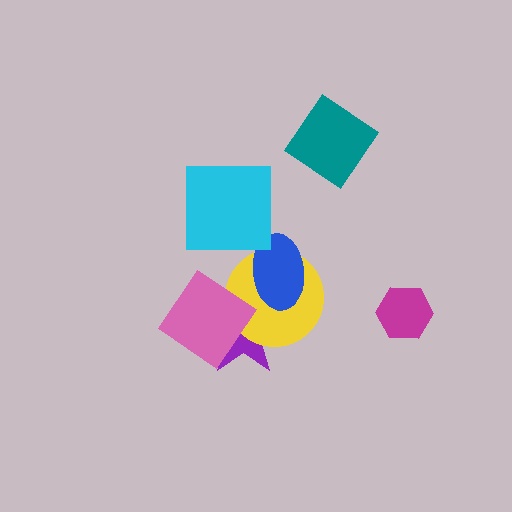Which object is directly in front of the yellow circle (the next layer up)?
The pink diamond is directly in front of the yellow circle.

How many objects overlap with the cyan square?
0 objects overlap with the cyan square.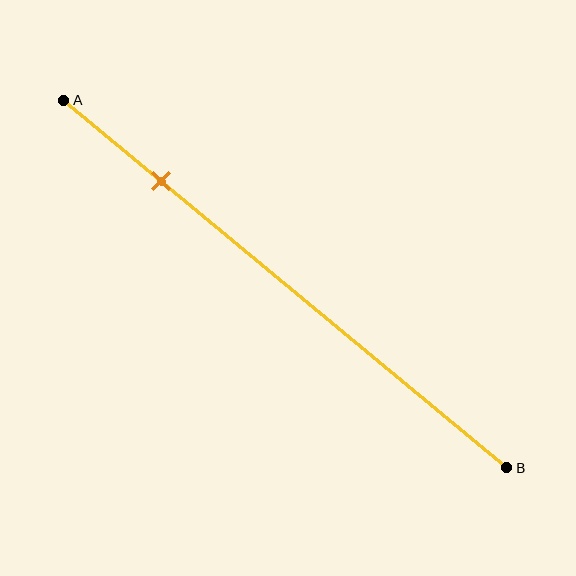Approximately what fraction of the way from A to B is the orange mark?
The orange mark is approximately 20% of the way from A to B.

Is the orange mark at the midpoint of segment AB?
No, the mark is at about 20% from A, not at the 50% midpoint.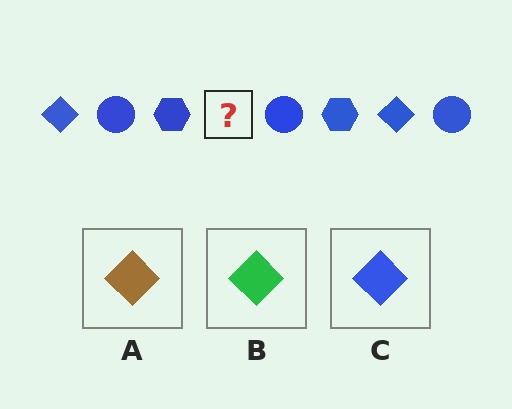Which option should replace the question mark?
Option C.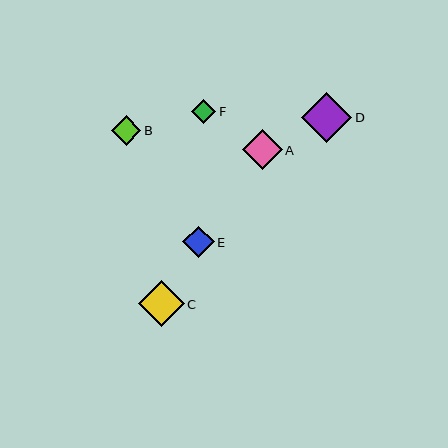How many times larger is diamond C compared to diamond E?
Diamond C is approximately 1.4 times the size of diamond E.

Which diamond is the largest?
Diamond D is the largest with a size of approximately 50 pixels.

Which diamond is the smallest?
Diamond F is the smallest with a size of approximately 24 pixels.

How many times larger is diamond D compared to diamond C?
Diamond D is approximately 1.1 times the size of diamond C.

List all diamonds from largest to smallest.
From largest to smallest: D, C, A, E, B, F.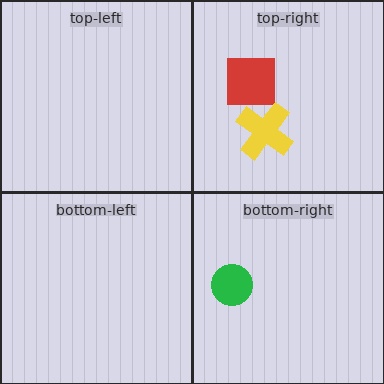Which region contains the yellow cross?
The top-right region.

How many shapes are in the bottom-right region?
1.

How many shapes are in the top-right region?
2.